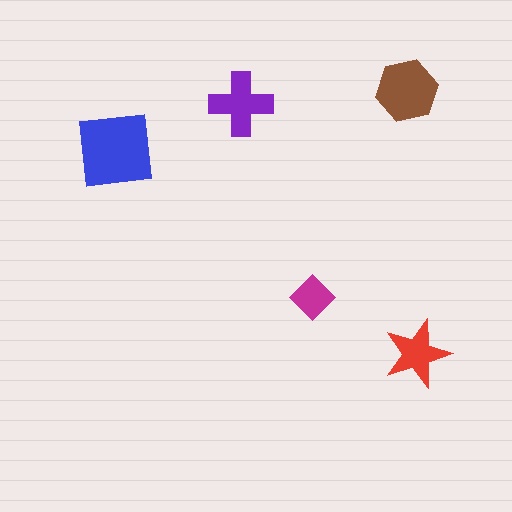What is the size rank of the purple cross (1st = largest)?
3rd.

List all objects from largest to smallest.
The blue square, the brown hexagon, the purple cross, the red star, the magenta diamond.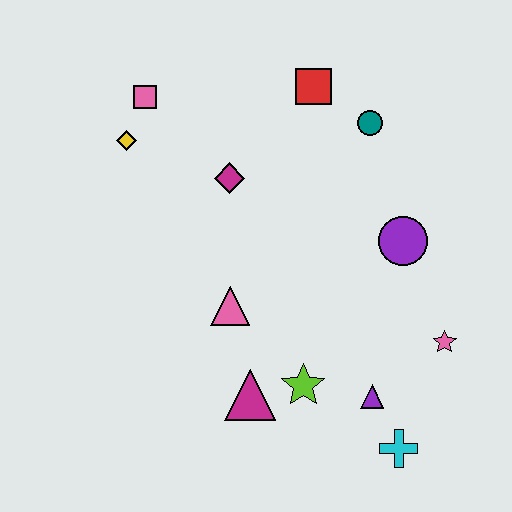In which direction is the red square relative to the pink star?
The red square is above the pink star.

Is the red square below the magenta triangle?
No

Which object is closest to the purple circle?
The pink star is closest to the purple circle.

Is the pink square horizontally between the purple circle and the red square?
No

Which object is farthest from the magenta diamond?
The cyan cross is farthest from the magenta diamond.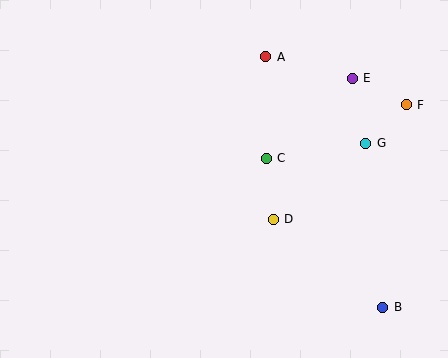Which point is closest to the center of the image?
Point C at (266, 158) is closest to the center.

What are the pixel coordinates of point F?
Point F is at (406, 105).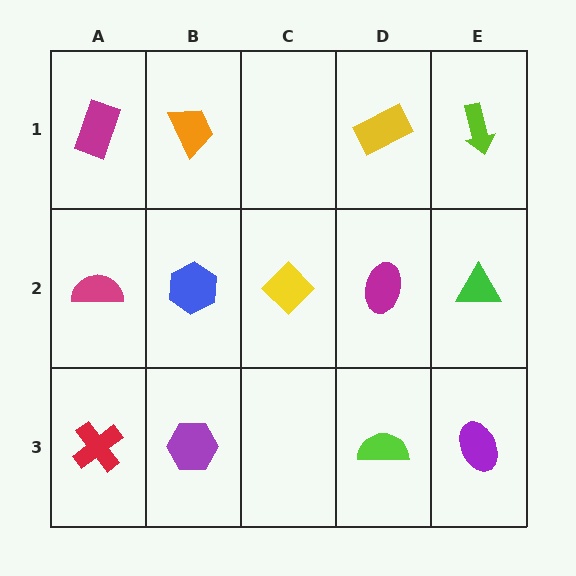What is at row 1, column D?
A yellow rectangle.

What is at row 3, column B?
A purple hexagon.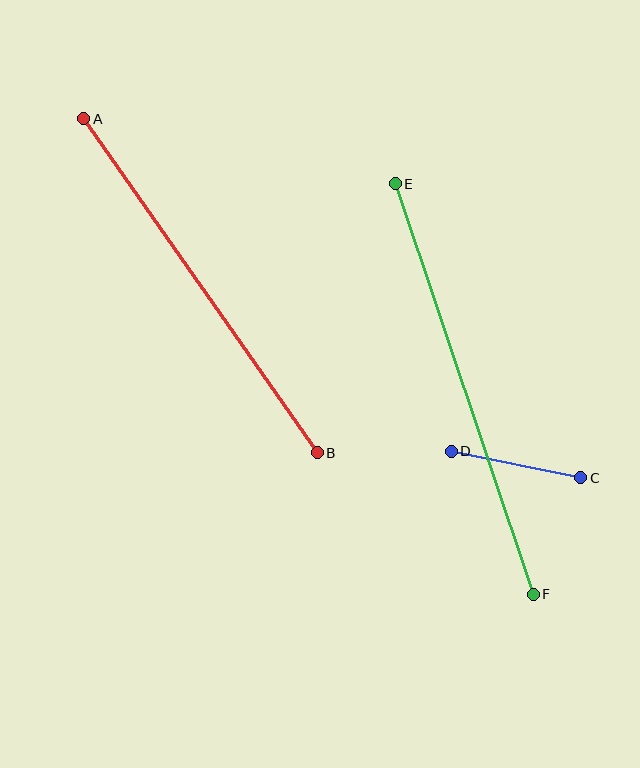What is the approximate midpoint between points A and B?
The midpoint is at approximately (201, 286) pixels.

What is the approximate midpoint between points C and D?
The midpoint is at approximately (516, 464) pixels.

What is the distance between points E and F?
The distance is approximately 433 pixels.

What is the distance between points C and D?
The distance is approximately 132 pixels.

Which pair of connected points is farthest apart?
Points E and F are farthest apart.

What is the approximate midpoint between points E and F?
The midpoint is at approximately (464, 389) pixels.